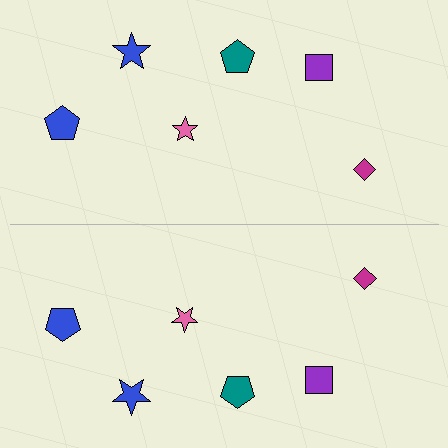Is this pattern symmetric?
Yes, this pattern has bilateral (reflection) symmetry.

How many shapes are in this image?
There are 12 shapes in this image.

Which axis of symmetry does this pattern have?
The pattern has a horizontal axis of symmetry running through the center of the image.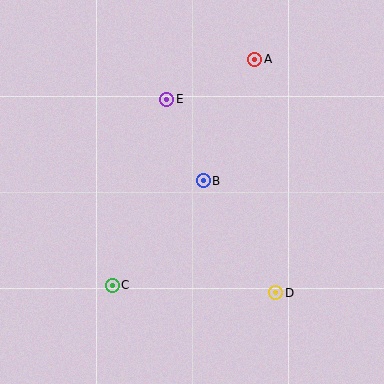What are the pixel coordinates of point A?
Point A is at (255, 59).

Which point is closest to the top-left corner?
Point E is closest to the top-left corner.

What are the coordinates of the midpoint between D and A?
The midpoint between D and A is at (265, 176).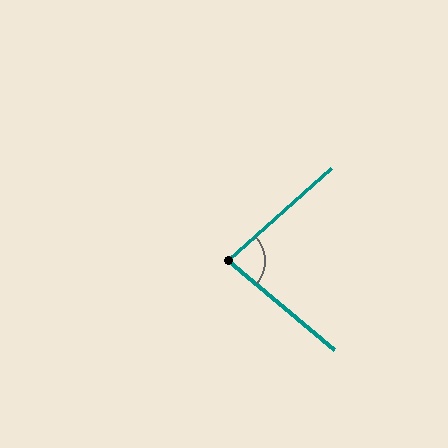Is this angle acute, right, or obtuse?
It is acute.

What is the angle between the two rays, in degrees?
Approximately 82 degrees.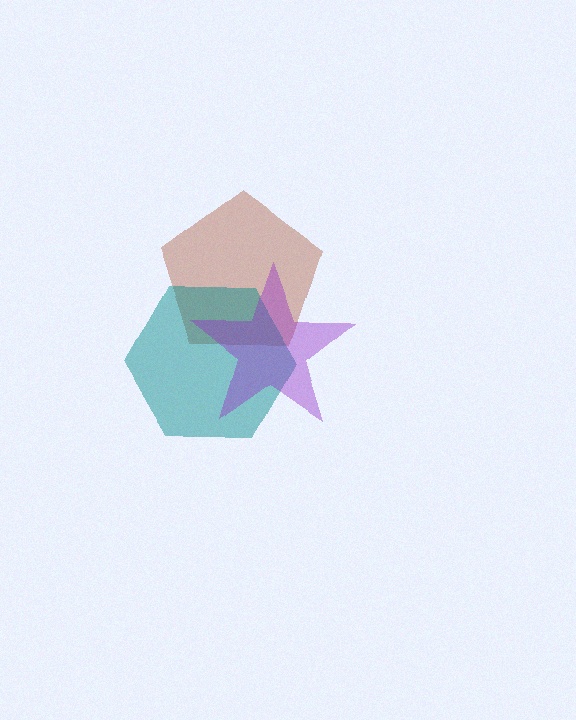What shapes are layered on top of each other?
The layered shapes are: a brown pentagon, a teal hexagon, a purple star.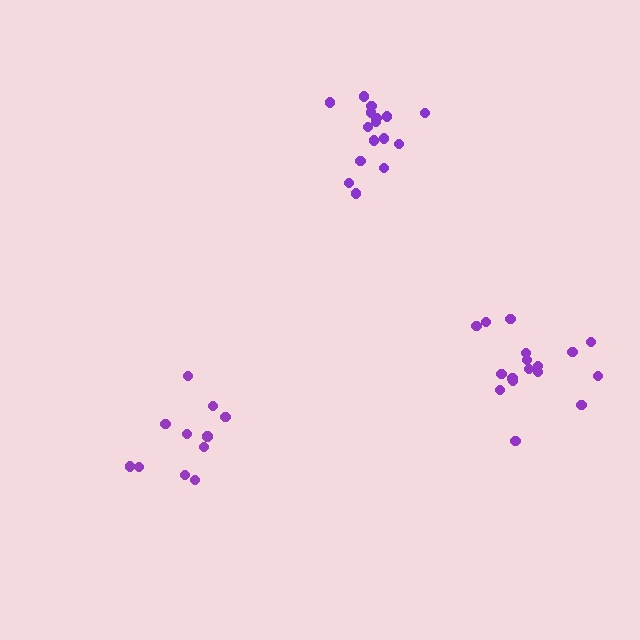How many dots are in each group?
Group 1: 11 dots, Group 2: 16 dots, Group 3: 17 dots (44 total).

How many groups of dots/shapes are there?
There are 3 groups.